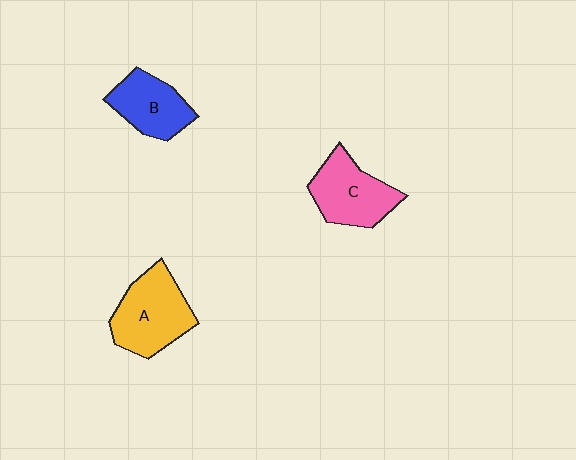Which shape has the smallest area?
Shape B (blue).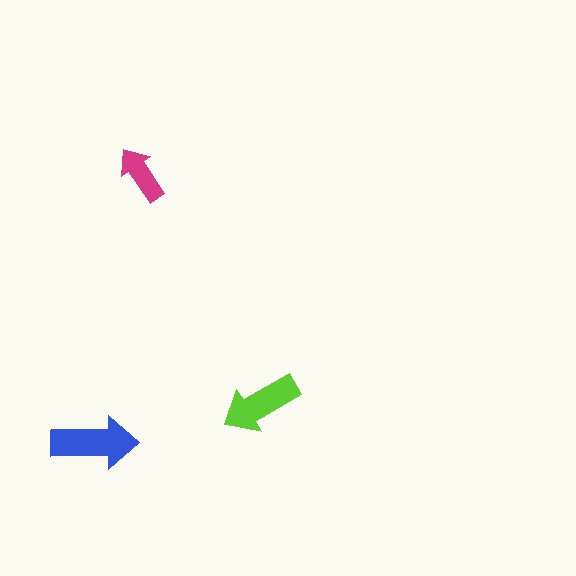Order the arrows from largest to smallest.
the blue one, the lime one, the magenta one.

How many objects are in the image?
There are 3 objects in the image.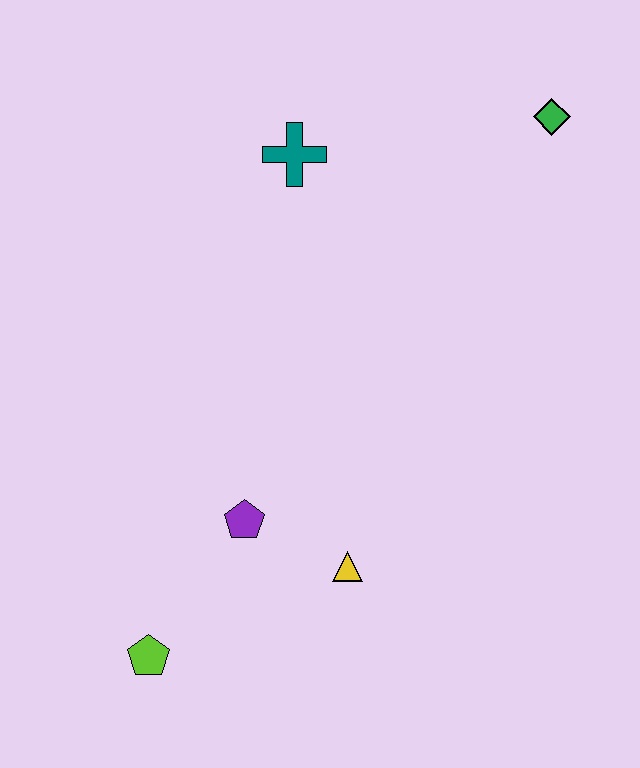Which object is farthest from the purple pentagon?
The green diamond is farthest from the purple pentagon.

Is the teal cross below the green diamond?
Yes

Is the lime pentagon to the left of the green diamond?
Yes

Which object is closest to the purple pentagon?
The yellow triangle is closest to the purple pentagon.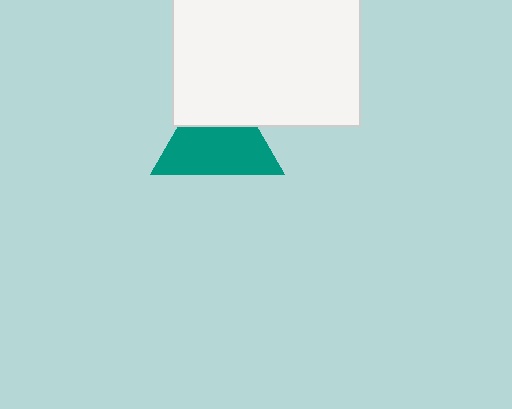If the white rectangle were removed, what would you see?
You would see the complete teal triangle.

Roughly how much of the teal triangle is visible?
About half of it is visible (roughly 65%).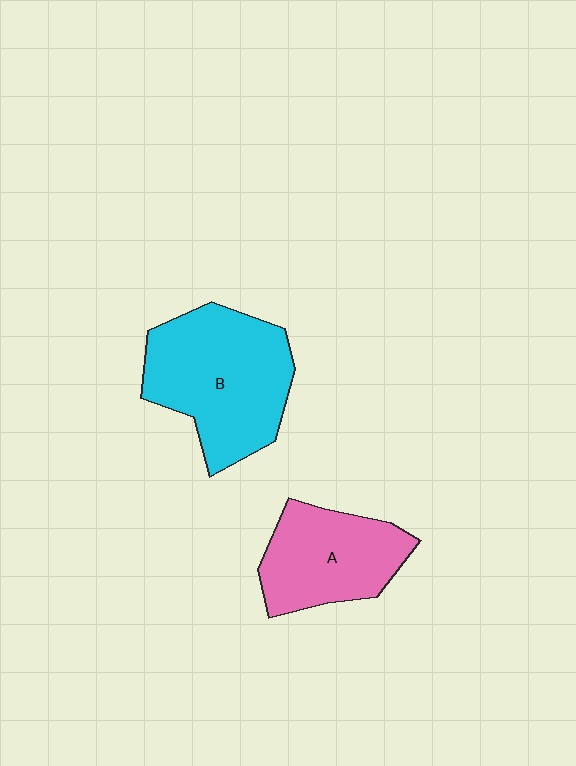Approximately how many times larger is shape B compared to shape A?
Approximately 1.4 times.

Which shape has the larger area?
Shape B (cyan).